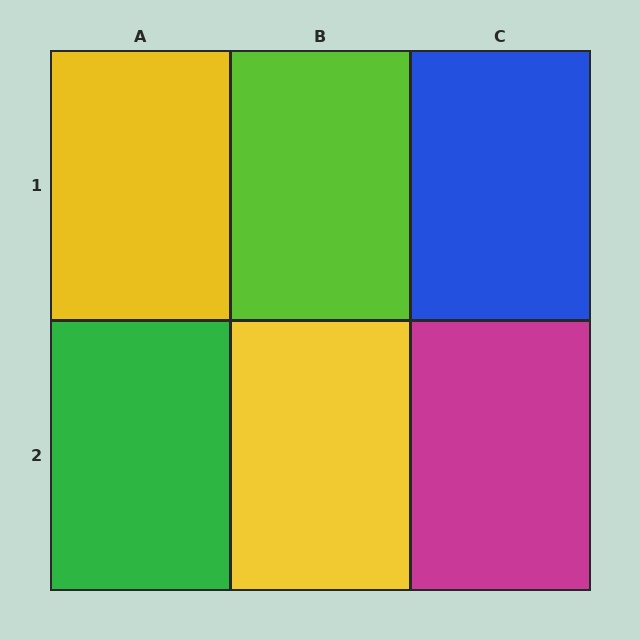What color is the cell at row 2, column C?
Magenta.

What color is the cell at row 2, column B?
Yellow.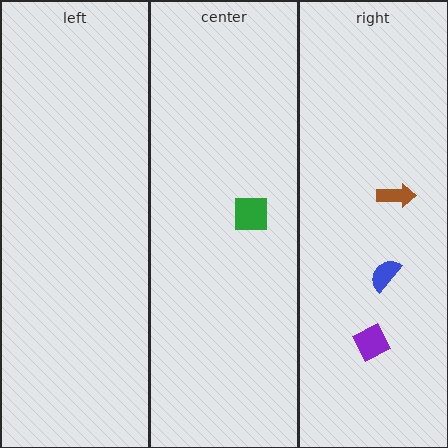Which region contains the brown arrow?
The right region.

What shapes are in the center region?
The green square.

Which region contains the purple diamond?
The right region.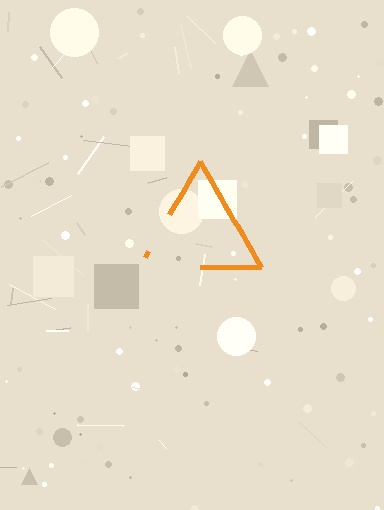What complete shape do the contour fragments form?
The contour fragments form a triangle.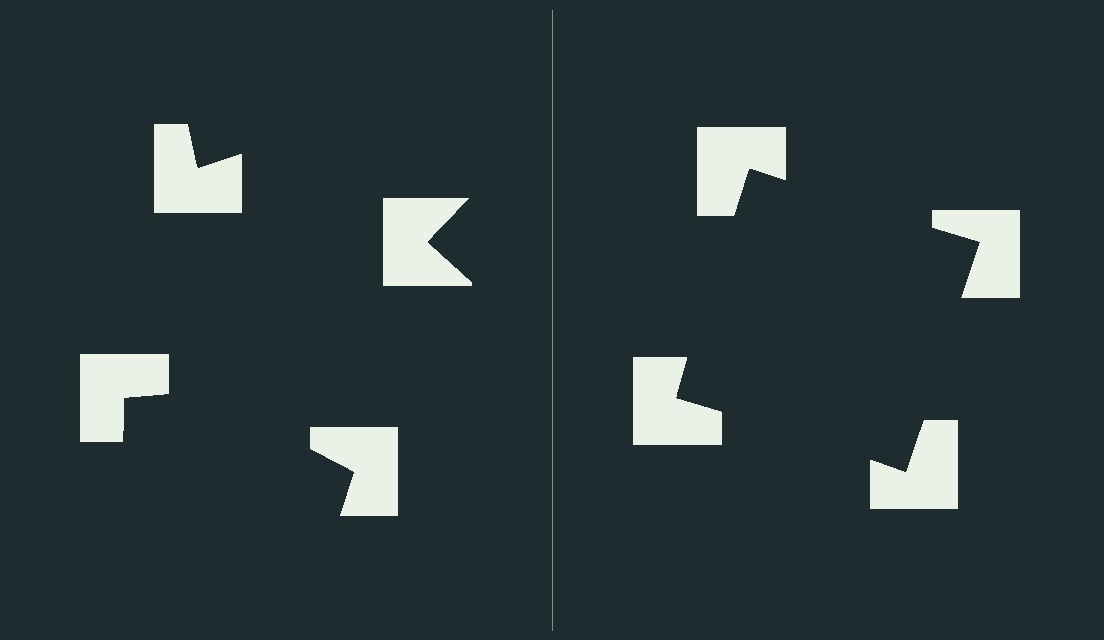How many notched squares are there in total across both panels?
8 — 4 on each side.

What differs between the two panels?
The notched squares are positioned identically on both sides; only the wedge orientations differ. On the right they align to a square; on the left they are misaligned.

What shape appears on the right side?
An illusory square.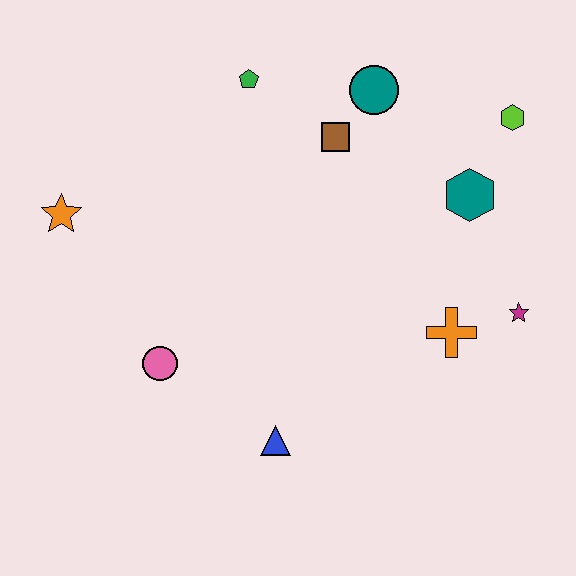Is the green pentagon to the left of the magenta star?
Yes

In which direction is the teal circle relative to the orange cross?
The teal circle is above the orange cross.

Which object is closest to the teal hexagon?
The lime hexagon is closest to the teal hexagon.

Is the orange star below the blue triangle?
No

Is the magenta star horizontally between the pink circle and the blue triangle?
No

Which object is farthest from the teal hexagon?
The orange star is farthest from the teal hexagon.